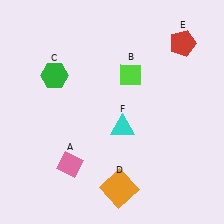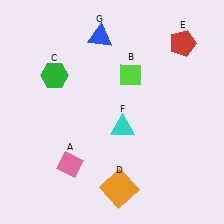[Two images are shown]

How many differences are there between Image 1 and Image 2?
There is 1 difference between the two images.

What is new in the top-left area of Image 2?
A blue triangle (G) was added in the top-left area of Image 2.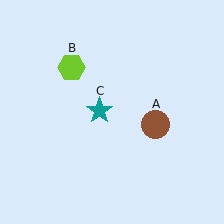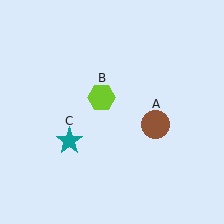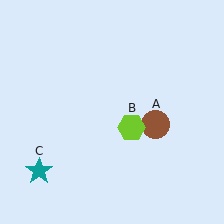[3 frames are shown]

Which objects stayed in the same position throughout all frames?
Brown circle (object A) remained stationary.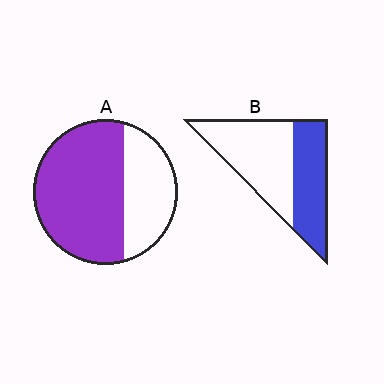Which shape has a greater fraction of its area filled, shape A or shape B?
Shape A.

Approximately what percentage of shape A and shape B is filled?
A is approximately 65% and B is approximately 40%.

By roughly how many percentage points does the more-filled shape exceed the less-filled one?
By roughly 25 percentage points (A over B).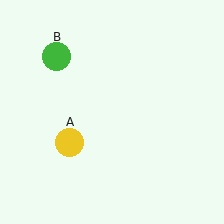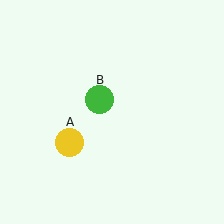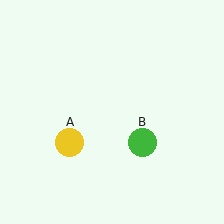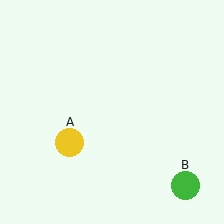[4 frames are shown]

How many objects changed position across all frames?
1 object changed position: green circle (object B).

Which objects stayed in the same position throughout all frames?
Yellow circle (object A) remained stationary.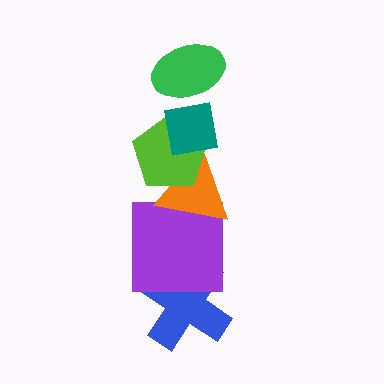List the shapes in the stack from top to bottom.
From top to bottom: the green ellipse, the teal square, the lime pentagon, the orange triangle, the purple square, the blue cross.